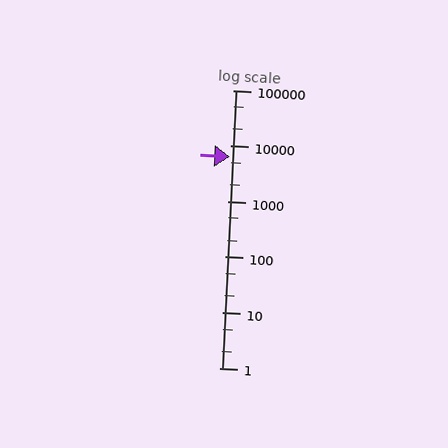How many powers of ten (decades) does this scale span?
The scale spans 5 decades, from 1 to 100000.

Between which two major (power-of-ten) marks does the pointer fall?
The pointer is between 1000 and 10000.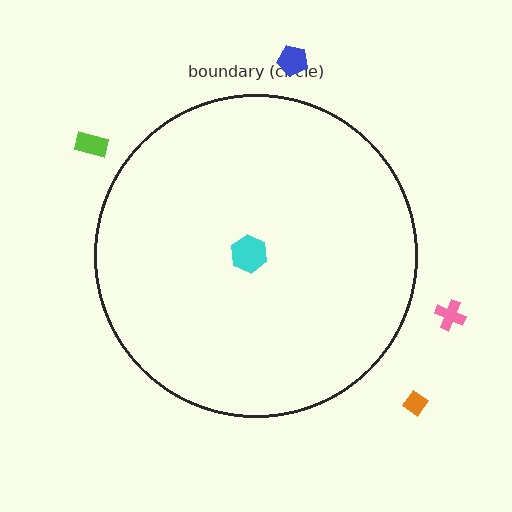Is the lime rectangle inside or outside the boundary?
Outside.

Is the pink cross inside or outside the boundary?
Outside.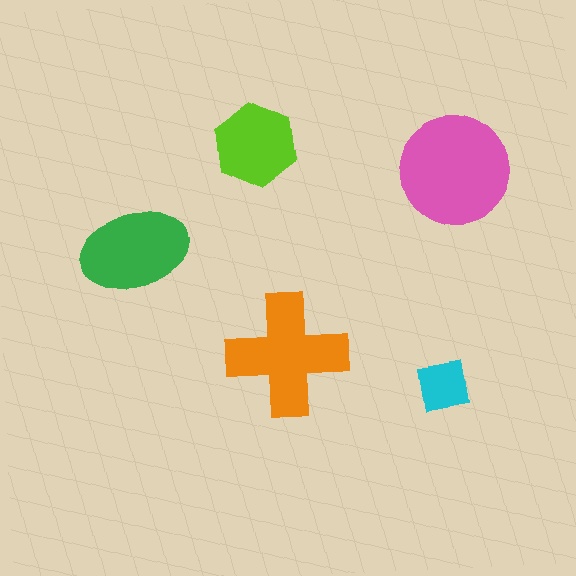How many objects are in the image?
There are 5 objects in the image.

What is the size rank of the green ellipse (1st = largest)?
3rd.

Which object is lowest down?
The cyan square is bottommost.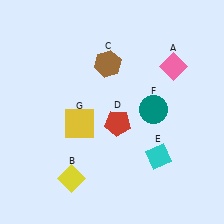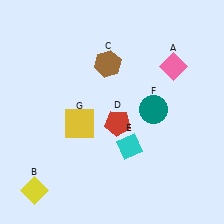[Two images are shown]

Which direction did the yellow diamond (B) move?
The yellow diamond (B) moved left.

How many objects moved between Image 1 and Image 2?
2 objects moved between the two images.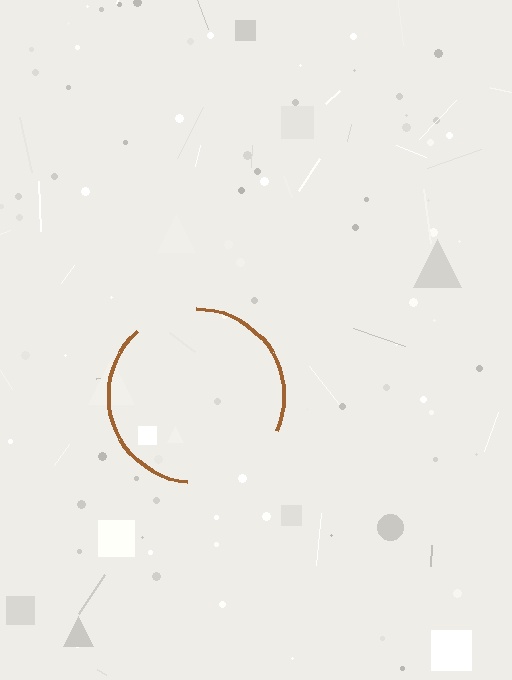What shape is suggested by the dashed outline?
The dashed outline suggests a circle.